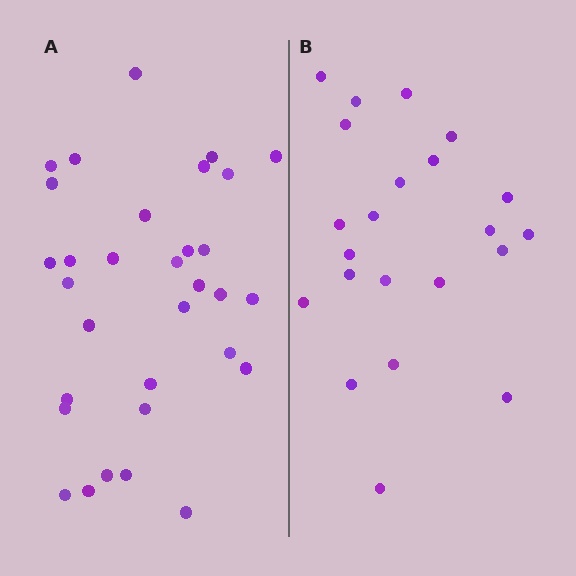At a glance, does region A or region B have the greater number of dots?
Region A (the left region) has more dots.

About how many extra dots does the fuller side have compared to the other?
Region A has roughly 10 or so more dots than region B.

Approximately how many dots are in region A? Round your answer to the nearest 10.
About 30 dots. (The exact count is 32, which rounds to 30.)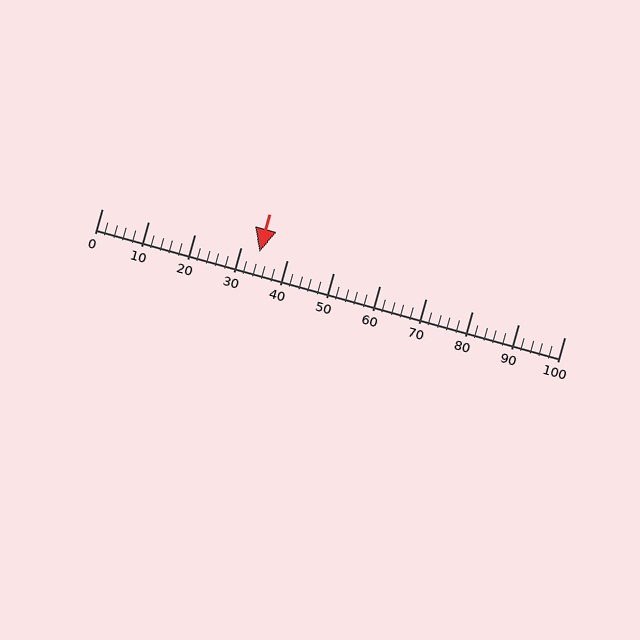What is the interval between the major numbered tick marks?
The major tick marks are spaced 10 units apart.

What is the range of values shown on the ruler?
The ruler shows values from 0 to 100.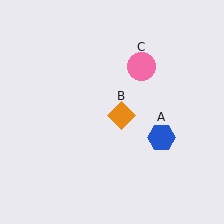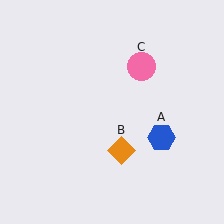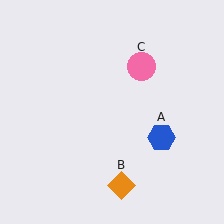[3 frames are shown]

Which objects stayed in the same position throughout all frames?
Blue hexagon (object A) and pink circle (object C) remained stationary.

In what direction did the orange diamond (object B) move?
The orange diamond (object B) moved down.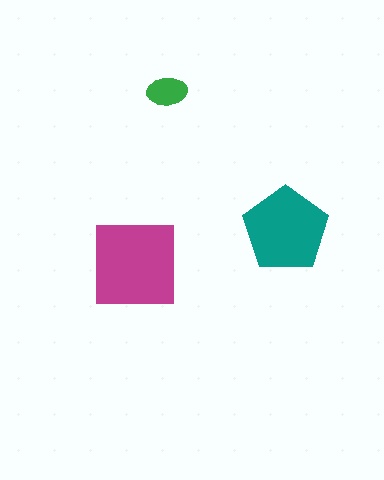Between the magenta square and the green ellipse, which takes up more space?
The magenta square.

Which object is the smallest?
The green ellipse.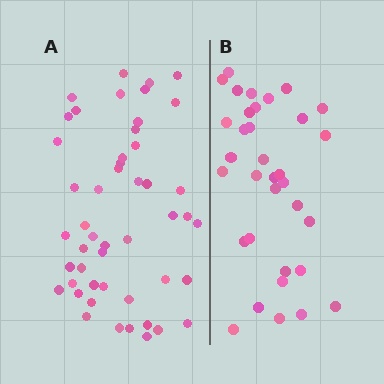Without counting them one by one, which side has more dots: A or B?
Region A (the left region) has more dots.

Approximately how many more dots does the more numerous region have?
Region A has approximately 15 more dots than region B.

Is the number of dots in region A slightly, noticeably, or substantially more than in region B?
Region A has noticeably more, but not dramatically so. The ratio is roughly 1.4 to 1.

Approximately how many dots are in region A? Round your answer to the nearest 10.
About 50 dots. (The exact count is 49, which rounds to 50.)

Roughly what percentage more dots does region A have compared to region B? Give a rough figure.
About 45% more.